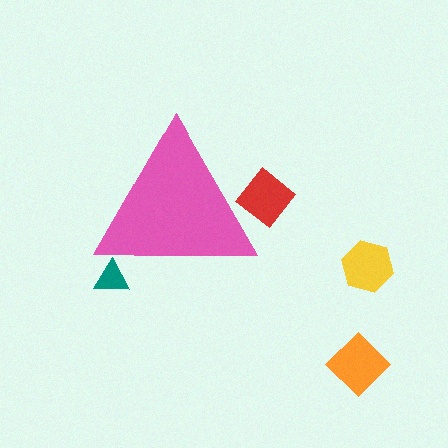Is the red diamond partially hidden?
Yes, the red diamond is partially hidden behind the pink triangle.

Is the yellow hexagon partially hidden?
No, the yellow hexagon is fully visible.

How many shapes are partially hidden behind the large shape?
2 shapes are partially hidden.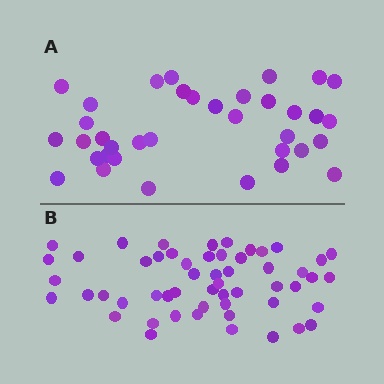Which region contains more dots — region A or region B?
Region B (the bottom region) has more dots.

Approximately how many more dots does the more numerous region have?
Region B has approximately 20 more dots than region A.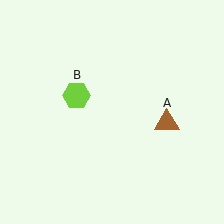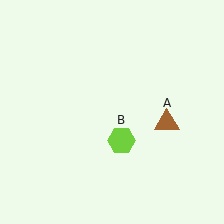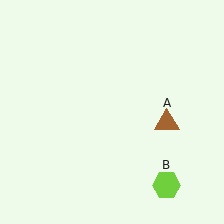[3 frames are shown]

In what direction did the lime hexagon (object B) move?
The lime hexagon (object B) moved down and to the right.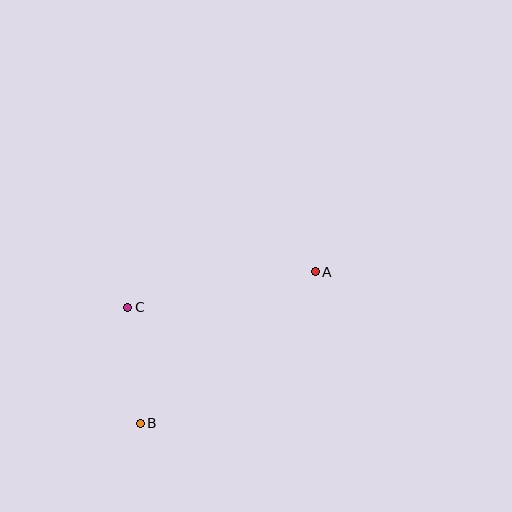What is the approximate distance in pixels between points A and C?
The distance between A and C is approximately 191 pixels.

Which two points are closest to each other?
Points B and C are closest to each other.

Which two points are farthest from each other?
Points A and B are farthest from each other.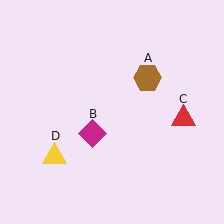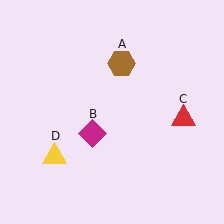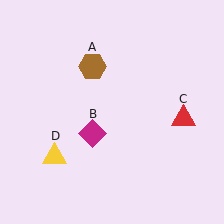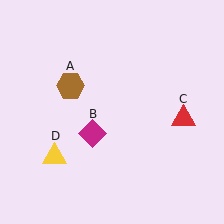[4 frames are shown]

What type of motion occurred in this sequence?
The brown hexagon (object A) rotated counterclockwise around the center of the scene.